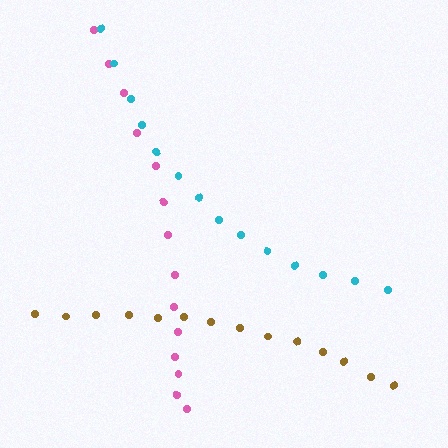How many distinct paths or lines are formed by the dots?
There are 3 distinct paths.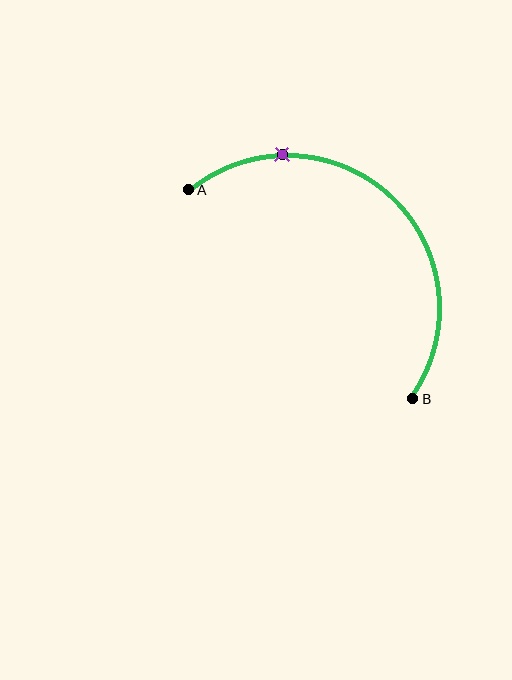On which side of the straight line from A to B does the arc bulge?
The arc bulges above and to the right of the straight line connecting A and B.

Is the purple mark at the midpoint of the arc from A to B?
No. The purple mark lies on the arc but is closer to endpoint A. The arc midpoint would be at the point on the curve equidistant along the arc from both A and B.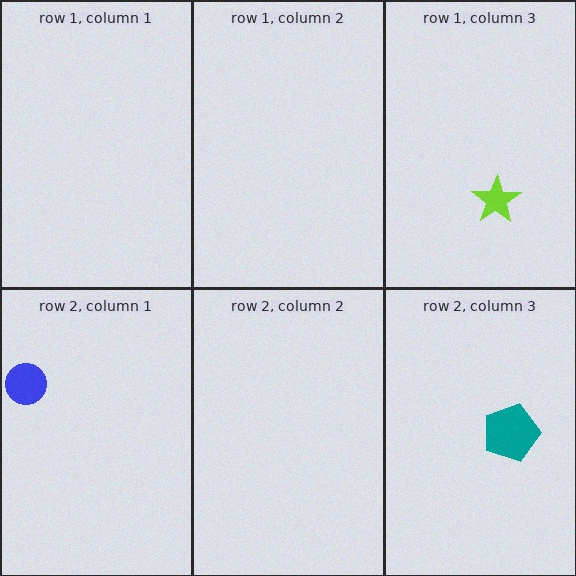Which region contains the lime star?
The row 1, column 3 region.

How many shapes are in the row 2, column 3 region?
1.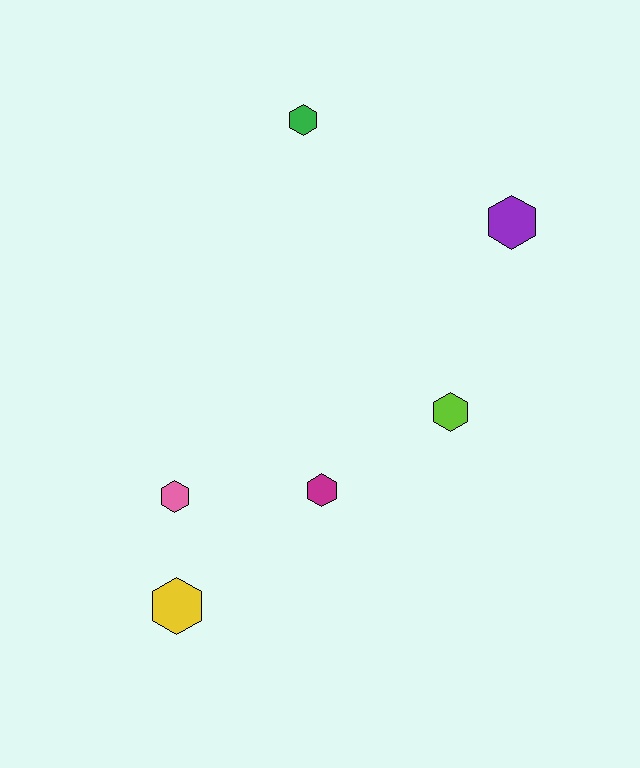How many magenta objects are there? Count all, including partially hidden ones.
There is 1 magenta object.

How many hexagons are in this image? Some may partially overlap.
There are 6 hexagons.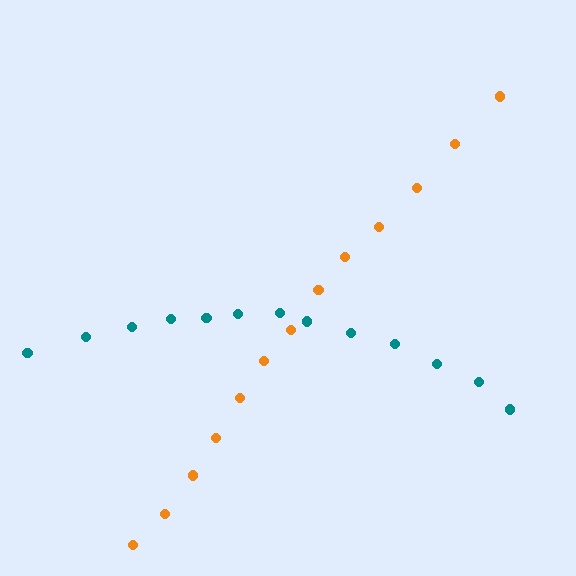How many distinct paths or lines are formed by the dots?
There are 2 distinct paths.